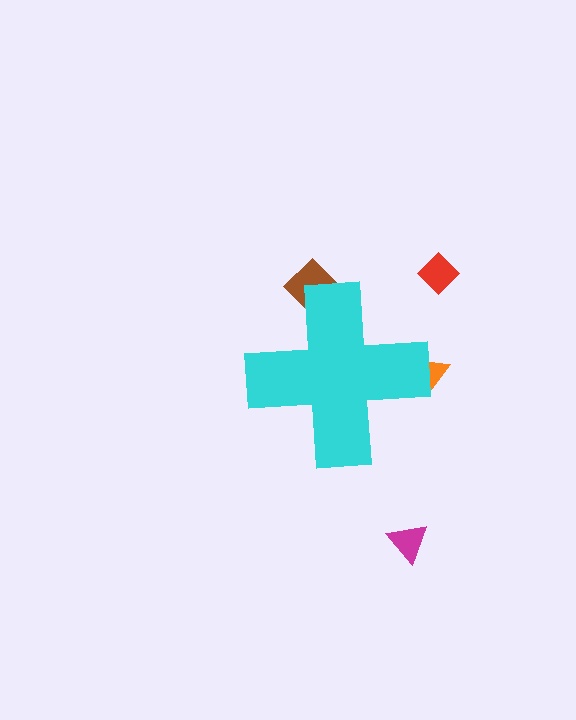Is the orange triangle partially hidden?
Yes, the orange triangle is partially hidden behind the cyan cross.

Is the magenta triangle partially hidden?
No, the magenta triangle is fully visible.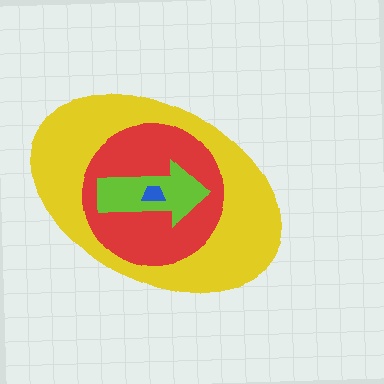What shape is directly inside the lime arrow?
The blue trapezoid.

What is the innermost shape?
The blue trapezoid.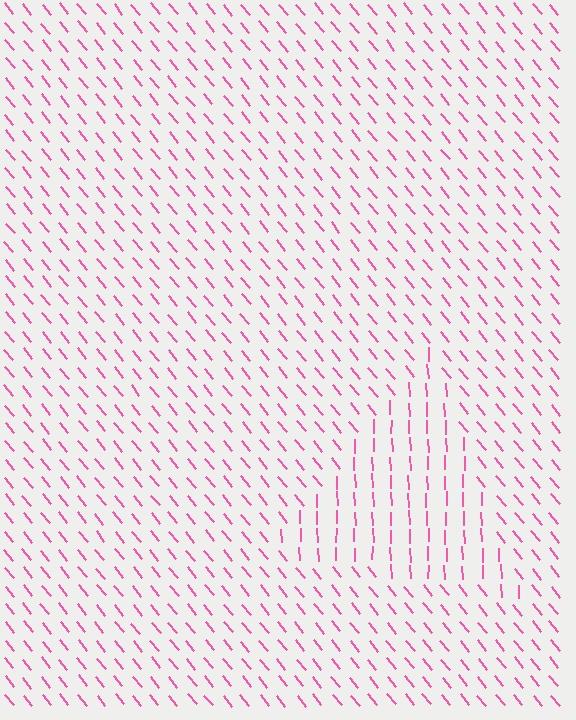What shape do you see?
I see a triangle.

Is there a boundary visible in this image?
Yes, there is a texture boundary formed by a change in line orientation.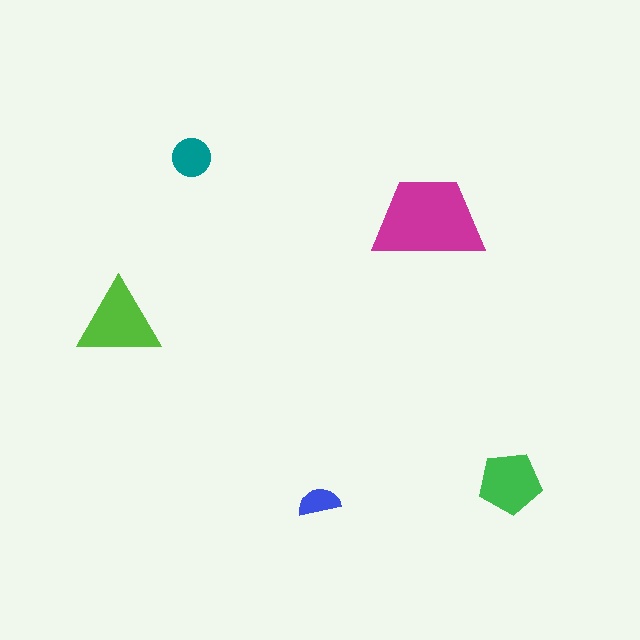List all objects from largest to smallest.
The magenta trapezoid, the lime triangle, the green pentagon, the teal circle, the blue semicircle.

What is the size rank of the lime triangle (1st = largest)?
2nd.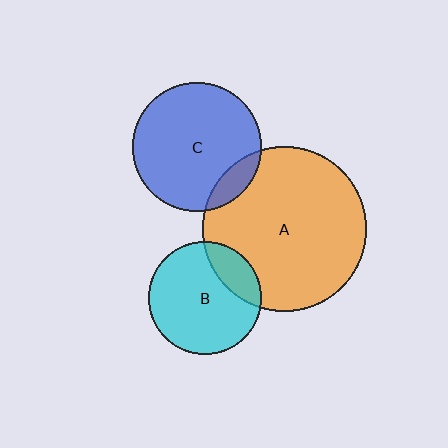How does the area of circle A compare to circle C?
Approximately 1.6 times.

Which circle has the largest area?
Circle A (orange).